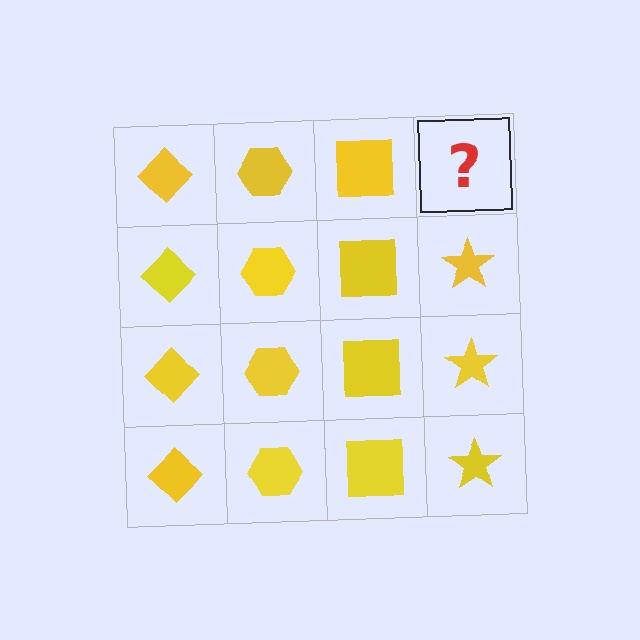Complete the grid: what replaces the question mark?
The question mark should be replaced with a yellow star.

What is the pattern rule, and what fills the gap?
The rule is that each column has a consistent shape. The gap should be filled with a yellow star.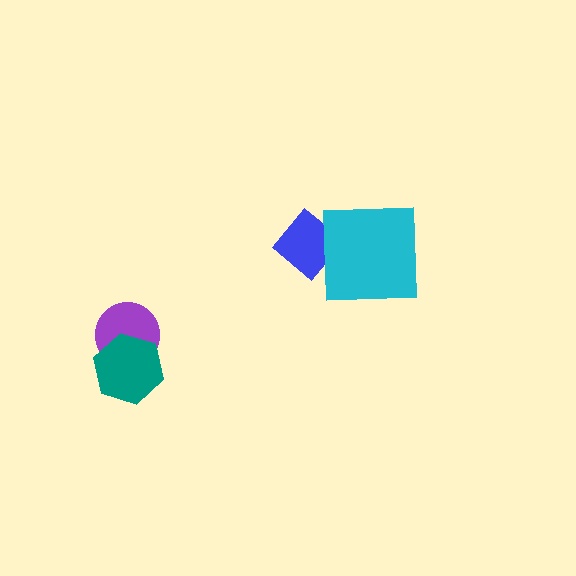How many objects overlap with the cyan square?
1 object overlaps with the cyan square.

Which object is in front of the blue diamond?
The cyan square is in front of the blue diamond.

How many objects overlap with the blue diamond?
1 object overlaps with the blue diamond.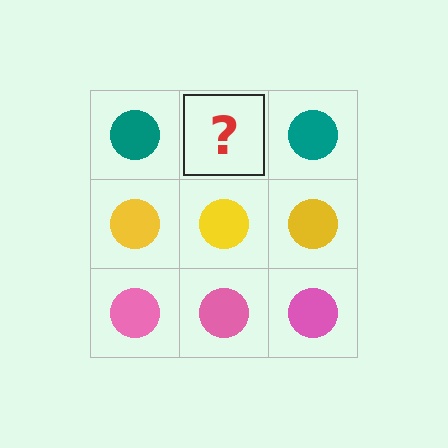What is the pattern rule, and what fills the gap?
The rule is that each row has a consistent color. The gap should be filled with a teal circle.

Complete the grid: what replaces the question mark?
The question mark should be replaced with a teal circle.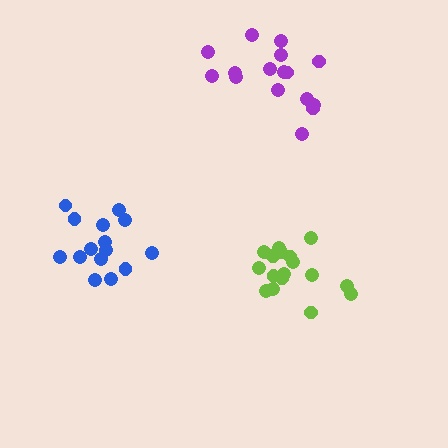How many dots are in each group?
Group 1: 15 dots, Group 2: 16 dots, Group 3: 18 dots (49 total).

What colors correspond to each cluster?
The clusters are colored: blue, purple, lime.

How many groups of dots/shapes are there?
There are 3 groups.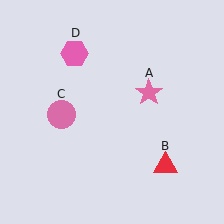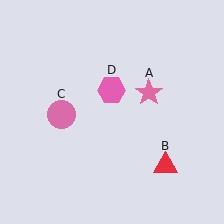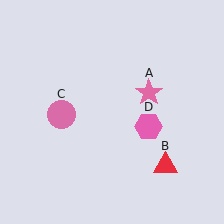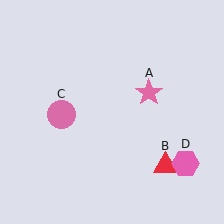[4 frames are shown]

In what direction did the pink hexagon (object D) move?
The pink hexagon (object D) moved down and to the right.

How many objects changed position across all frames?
1 object changed position: pink hexagon (object D).